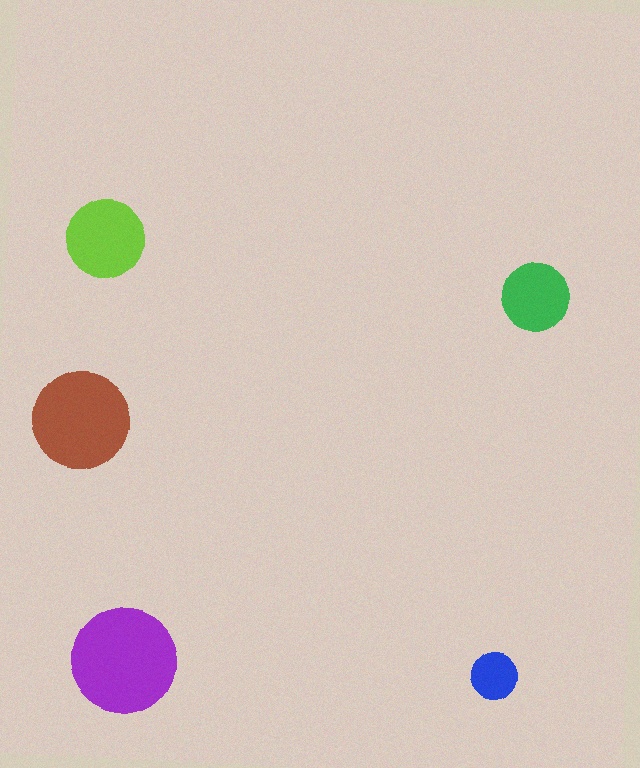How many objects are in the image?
There are 5 objects in the image.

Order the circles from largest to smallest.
the purple one, the brown one, the lime one, the green one, the blue one.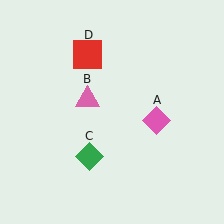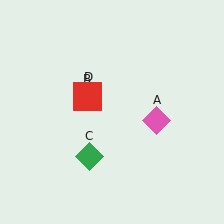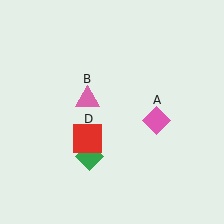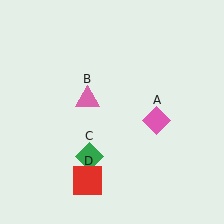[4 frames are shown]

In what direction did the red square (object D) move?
The red square (object D) moved down.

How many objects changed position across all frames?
1 object changed position: red square (object D).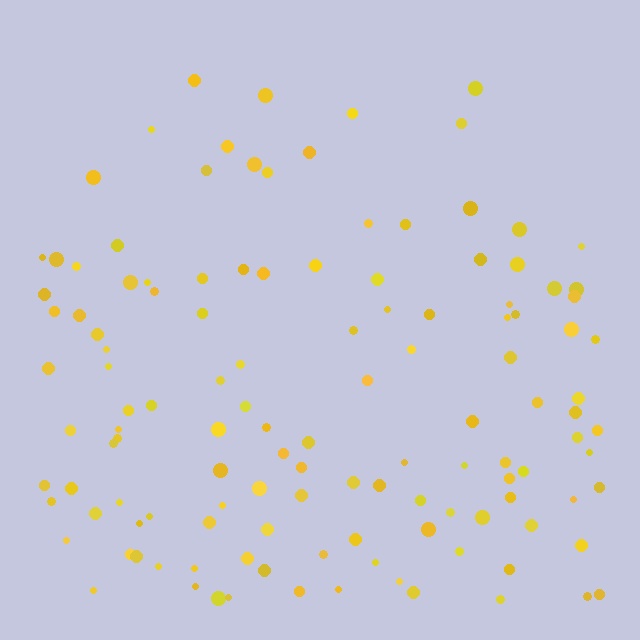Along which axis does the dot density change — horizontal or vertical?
Vertical.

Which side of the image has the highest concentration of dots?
The bottom.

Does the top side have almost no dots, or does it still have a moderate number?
Still a moderate number, just noticeably fewer than the bottom.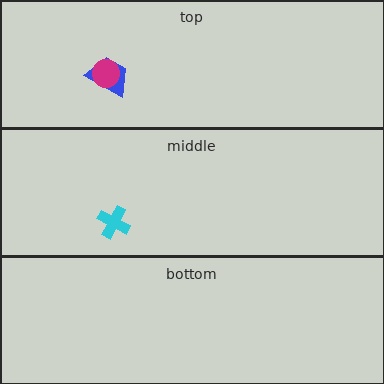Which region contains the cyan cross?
The middle region.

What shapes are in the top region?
The blue trapezoid, the magenta circle.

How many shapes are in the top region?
2.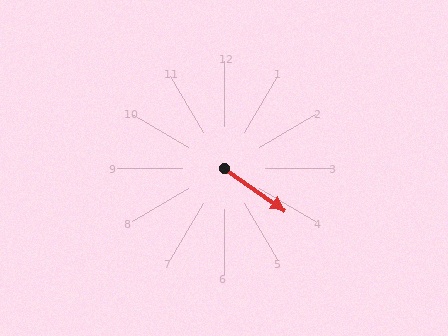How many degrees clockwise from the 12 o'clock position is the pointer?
Approximately 125 degrees.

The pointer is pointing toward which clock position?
Roughly 4 o'clock.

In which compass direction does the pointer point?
Southeast.